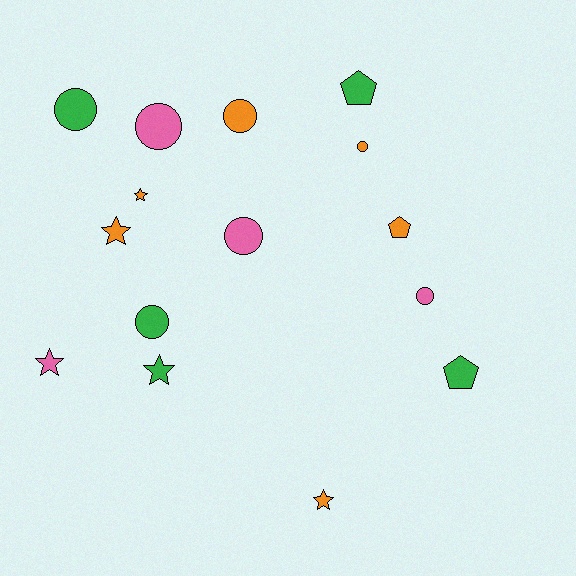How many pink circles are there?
There are 3 pink circles.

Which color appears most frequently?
Orange, with 6 objects.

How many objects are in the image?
There are 15 objects.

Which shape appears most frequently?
Circle, with 7 objects.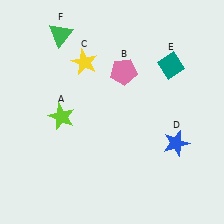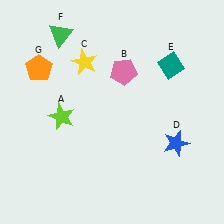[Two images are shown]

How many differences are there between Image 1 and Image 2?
There is 1 difference between the two images.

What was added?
An orange pentagon (G) was added in Image 2.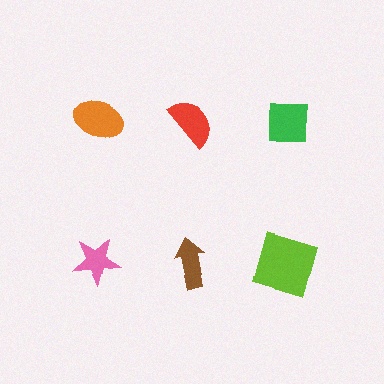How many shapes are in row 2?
3 shapes.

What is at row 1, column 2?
A red semicircle.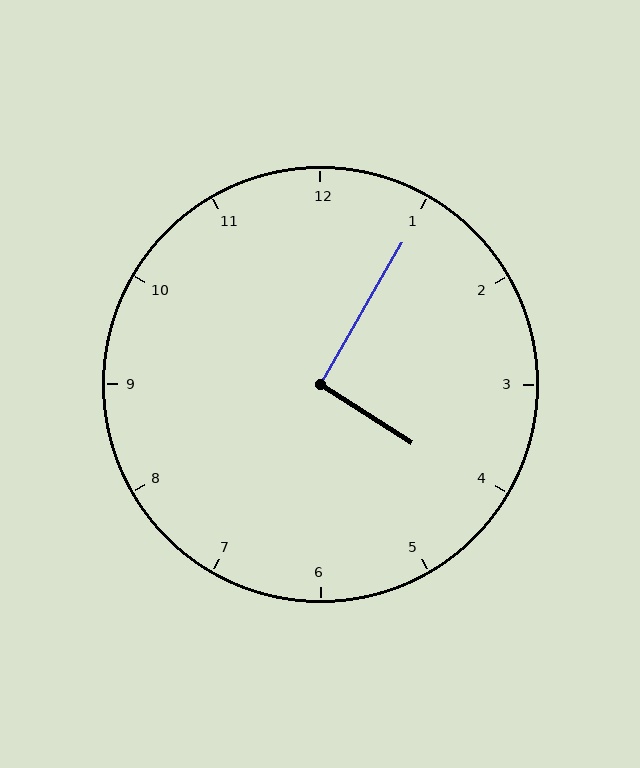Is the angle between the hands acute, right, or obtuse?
It is right.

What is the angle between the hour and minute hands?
Approximately 92 degrees.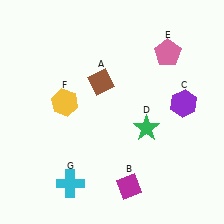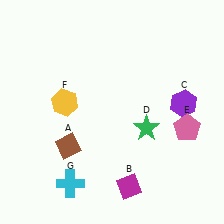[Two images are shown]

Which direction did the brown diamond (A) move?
The brown diamond (A) moved down.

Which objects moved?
The objects that moved are: the brown diamond (A), the pink pentagon (E).